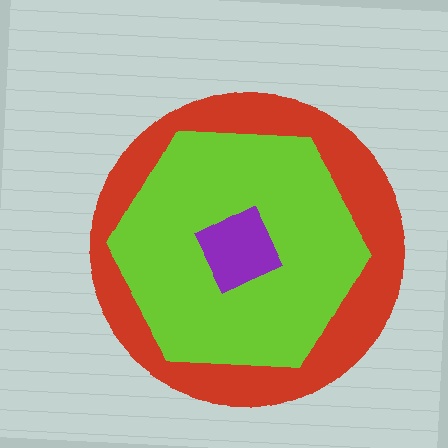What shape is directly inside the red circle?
The lime hexagon.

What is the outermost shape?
The red circle.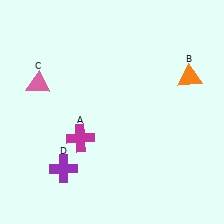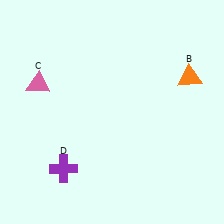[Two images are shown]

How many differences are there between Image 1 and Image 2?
There is 1 difference between the two images.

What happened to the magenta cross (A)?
The magenta cross (A) was removed in Image 2. It was in the bottom-left area of Image 1.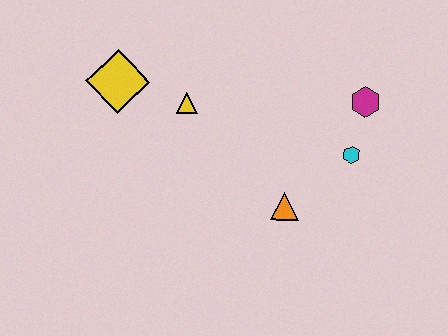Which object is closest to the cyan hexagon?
The magenta hexagon is closest to the cyan hexagon.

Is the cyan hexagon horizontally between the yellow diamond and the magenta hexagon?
Yes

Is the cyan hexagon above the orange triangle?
Yes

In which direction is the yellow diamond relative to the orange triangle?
The yellow diamond is to the left of the orange triangle.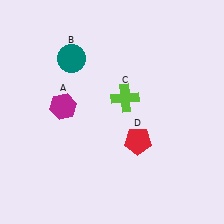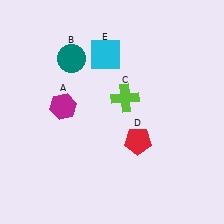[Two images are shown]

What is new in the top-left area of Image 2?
A cyan square (E) was added in the top-left area of Image 2.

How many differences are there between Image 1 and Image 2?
There is 1 difference between the two images.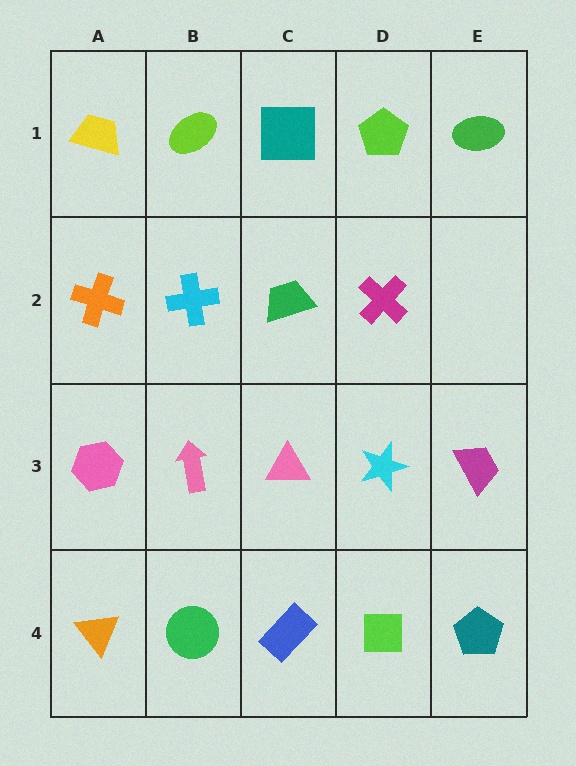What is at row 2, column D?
A magenta cross.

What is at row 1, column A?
A yellow trapezoid.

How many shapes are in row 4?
5 shapes.